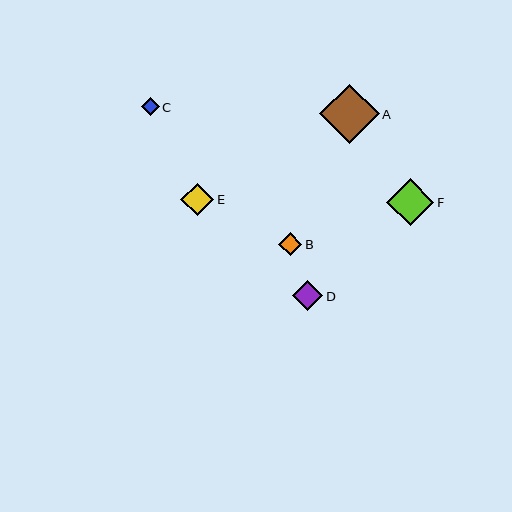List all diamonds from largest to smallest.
From largest to smallest: A, F, E, D, B, C.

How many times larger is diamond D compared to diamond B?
Diamond D is approximately 1.3 times the size of diamond B.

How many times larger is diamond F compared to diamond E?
Diamond F is approximately 1.5 times the size of diamond E.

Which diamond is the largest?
Diamond A is the largest with a size of approximately 59 pixels.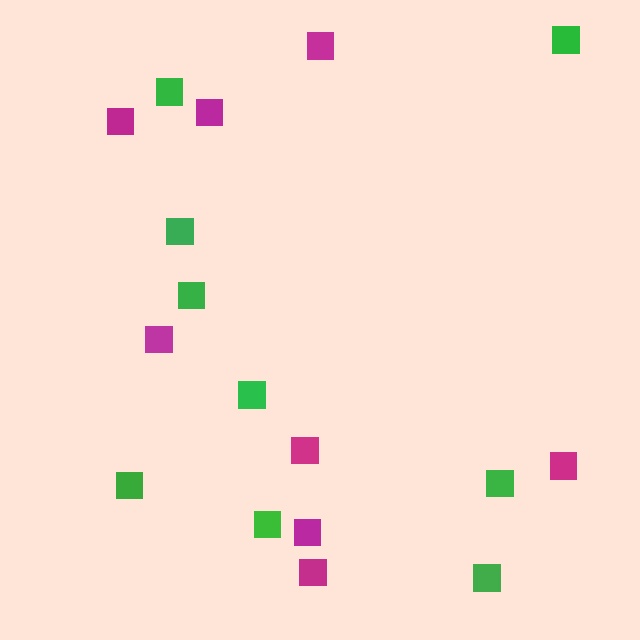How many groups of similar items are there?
There are 2 groups: one group of green squares (9) and one group of magenta squares (8).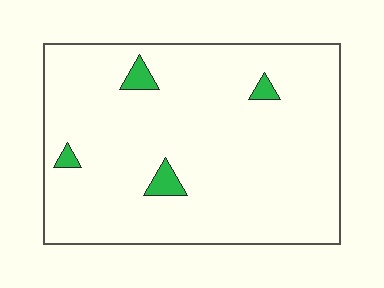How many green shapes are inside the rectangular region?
4.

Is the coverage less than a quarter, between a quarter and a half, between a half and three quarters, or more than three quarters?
Less than a quarter.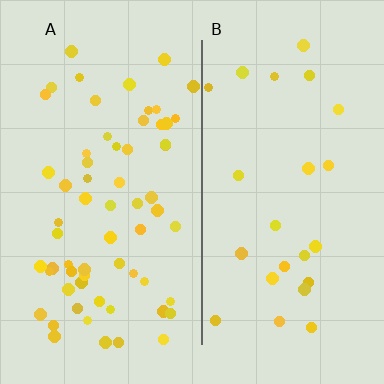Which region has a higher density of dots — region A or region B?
A (the left).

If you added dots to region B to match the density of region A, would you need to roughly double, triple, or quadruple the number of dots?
Approximately triple.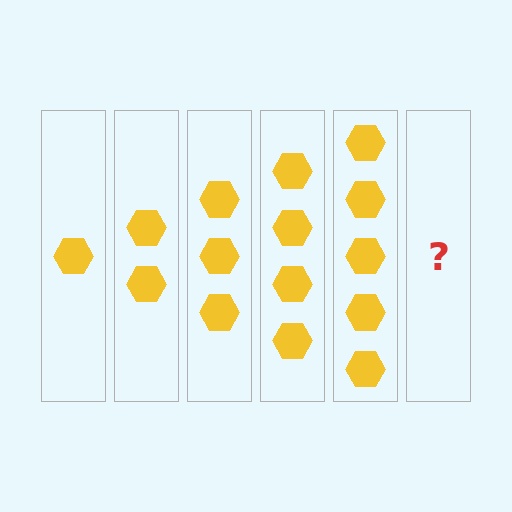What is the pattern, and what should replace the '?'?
The pattern is that each step adds one more hexagon. The '?' should be 6 hexagons.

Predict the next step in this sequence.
The next step is 6 hexagons.